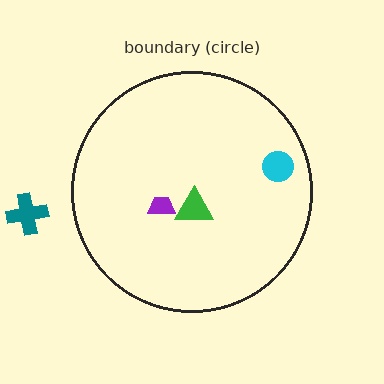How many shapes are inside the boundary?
3 inside, 1 outside.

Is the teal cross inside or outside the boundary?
Outside.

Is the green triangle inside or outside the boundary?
Inside.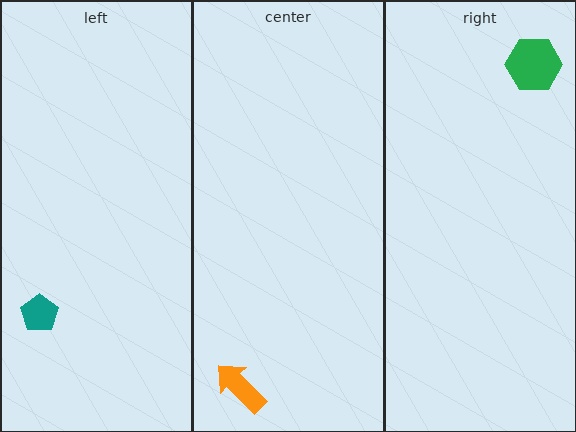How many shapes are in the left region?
1.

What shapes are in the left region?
The teal pentagon.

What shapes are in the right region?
The green hexagon.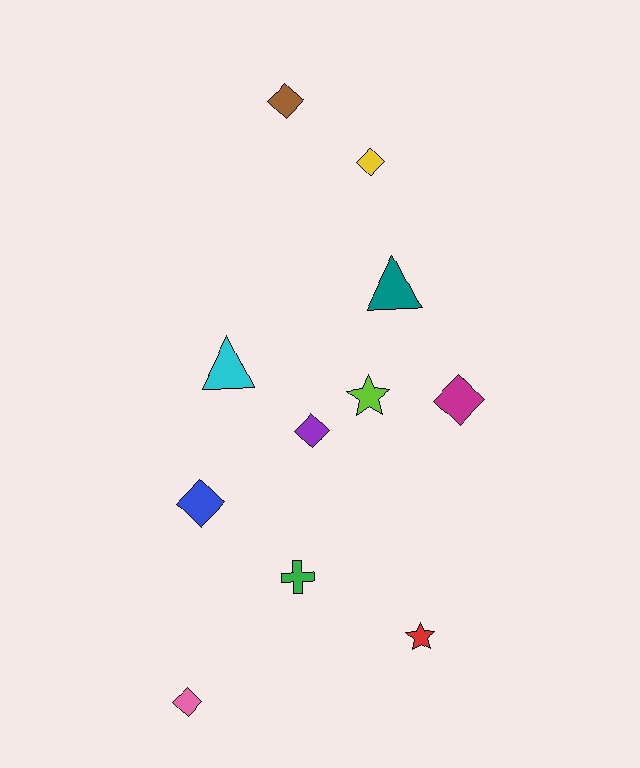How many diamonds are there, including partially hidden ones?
There are 6 diamonds.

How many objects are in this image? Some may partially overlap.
There are 11 objects.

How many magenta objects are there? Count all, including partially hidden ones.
There is 1 magenta object.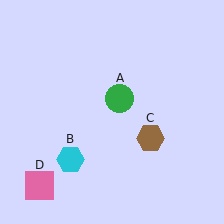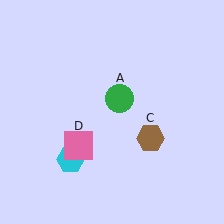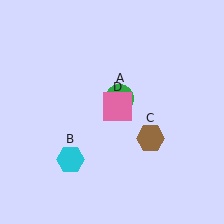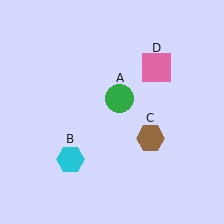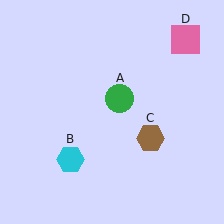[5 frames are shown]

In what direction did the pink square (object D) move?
The pink square (object D) moved up and to the right.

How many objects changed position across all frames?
1 object changed position: pink square (object D).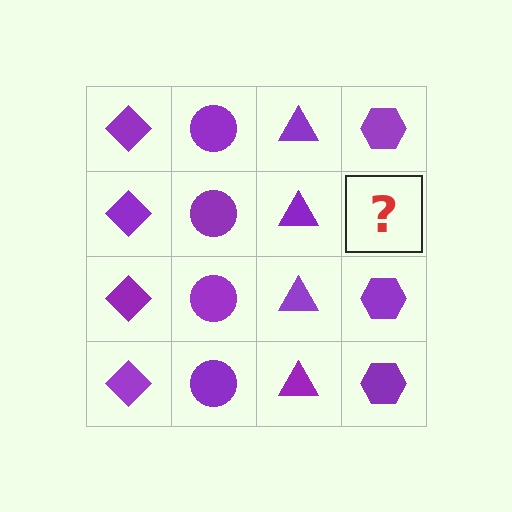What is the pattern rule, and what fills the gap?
The rule is that each column has a consistent shape. The gap should be filled with a purple hexagon.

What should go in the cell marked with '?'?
The missing cell should contain a purple hexagon.